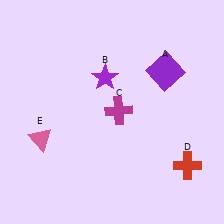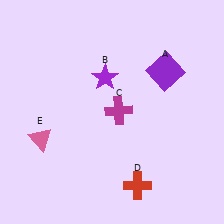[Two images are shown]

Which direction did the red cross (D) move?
The red cross (D) moved left.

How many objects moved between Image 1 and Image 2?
1 object moved between the two images.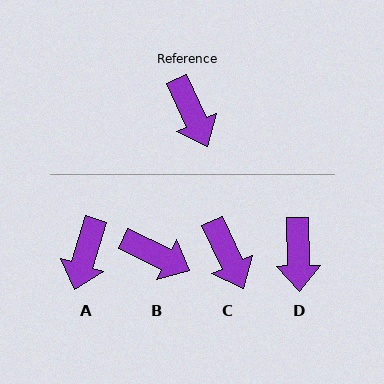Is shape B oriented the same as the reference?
No, it is off by about 39 degrees.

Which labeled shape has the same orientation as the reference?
C.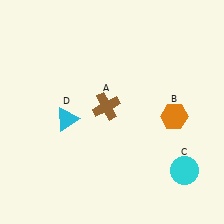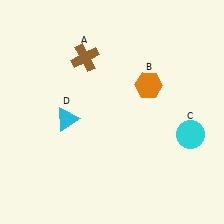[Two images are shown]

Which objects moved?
The objects that moved are: the brown cross (A), the orange hexagon (B), the cyan circle (C).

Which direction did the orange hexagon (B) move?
The orange hexagon (B) moved up.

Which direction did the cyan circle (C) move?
The cyan circle (C) moved up.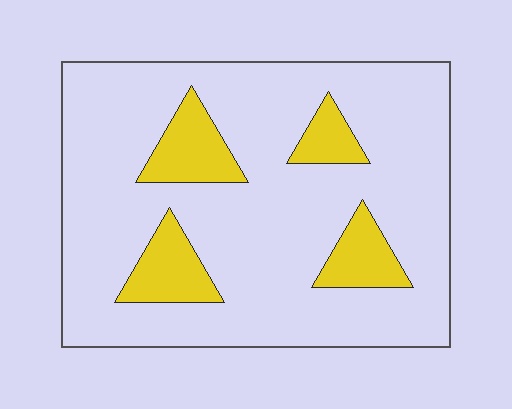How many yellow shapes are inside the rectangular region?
4.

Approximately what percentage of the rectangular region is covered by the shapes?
Approximately 15%.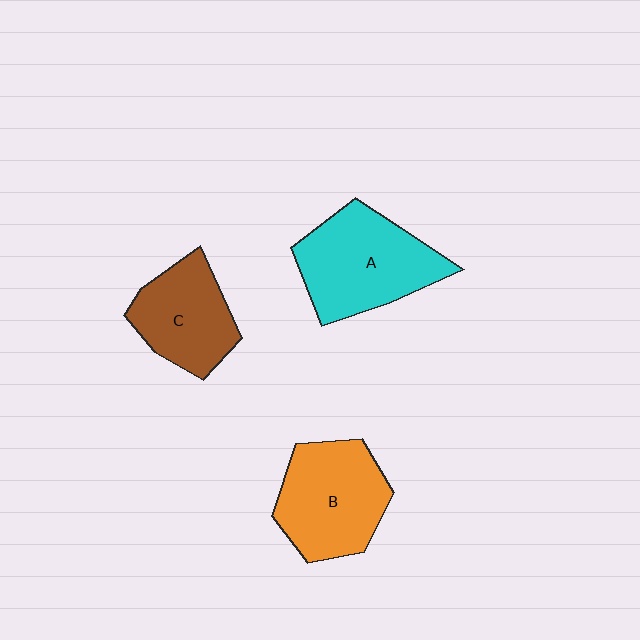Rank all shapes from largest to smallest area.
From largest to smallest: A (cyan), B (orange), C (brown).